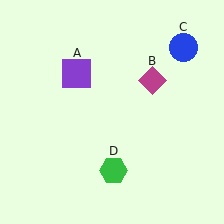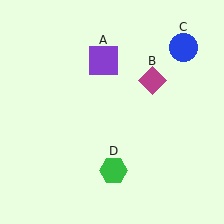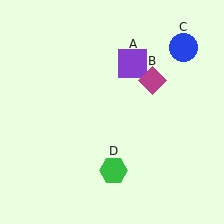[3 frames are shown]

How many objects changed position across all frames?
1 object changed position: purple square (object A).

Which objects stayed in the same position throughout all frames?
Magenta diamond (object B) and blue circle (object C) and green hexagon (object D) remained stationary.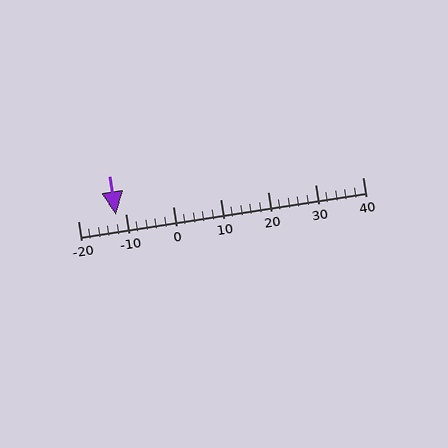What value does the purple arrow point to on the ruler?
The purple arrow points to approximately -12.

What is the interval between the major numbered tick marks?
The major tick marks are spaced 10 units apart.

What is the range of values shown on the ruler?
The ruler shows values from -20 to 40.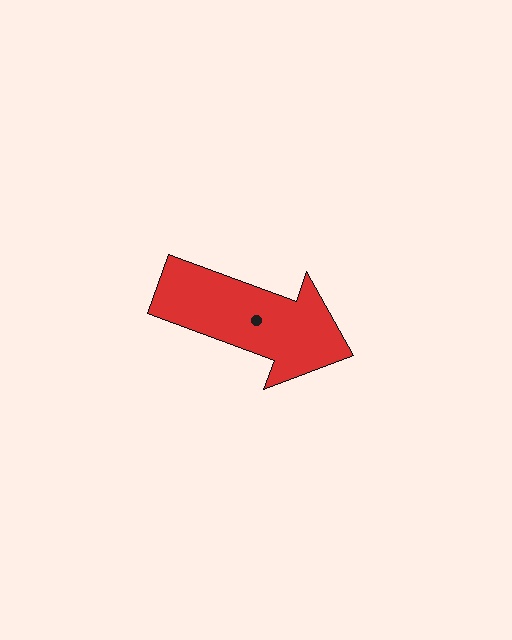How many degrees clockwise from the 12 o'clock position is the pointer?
Approximately 110 degrees.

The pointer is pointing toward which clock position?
Roughly 4 o'clock.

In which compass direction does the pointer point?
East.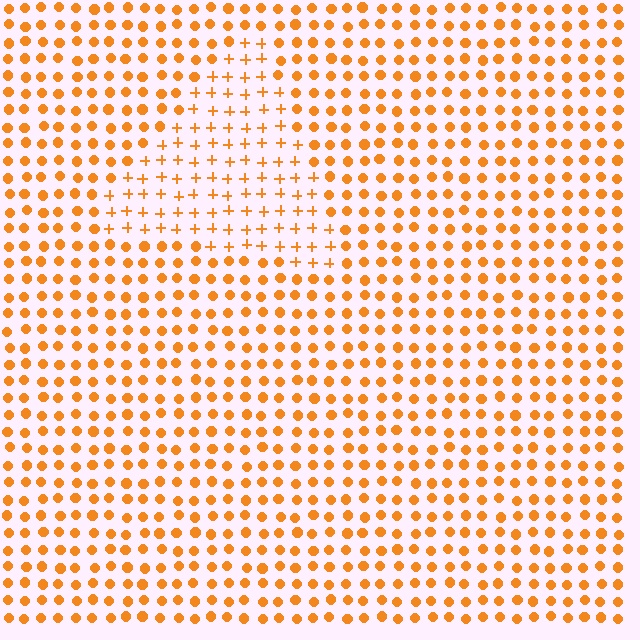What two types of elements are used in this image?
The image uses plus signs inside the triangle region and circles outside it.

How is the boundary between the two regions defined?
The boundary is defined by a change in element shape: plus signs inside vs. circles outside. All elements share the same color and spacing.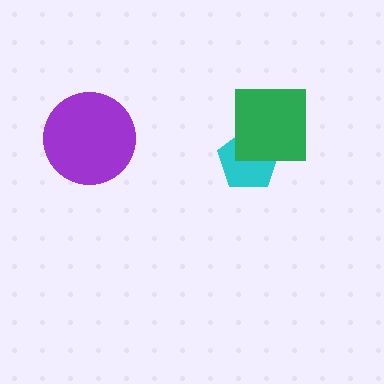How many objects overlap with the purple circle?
0 objects overlap with the purple circle.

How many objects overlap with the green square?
1 object overlaps with the green square.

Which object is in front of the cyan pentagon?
The green square is in front of the cyan pentagon.